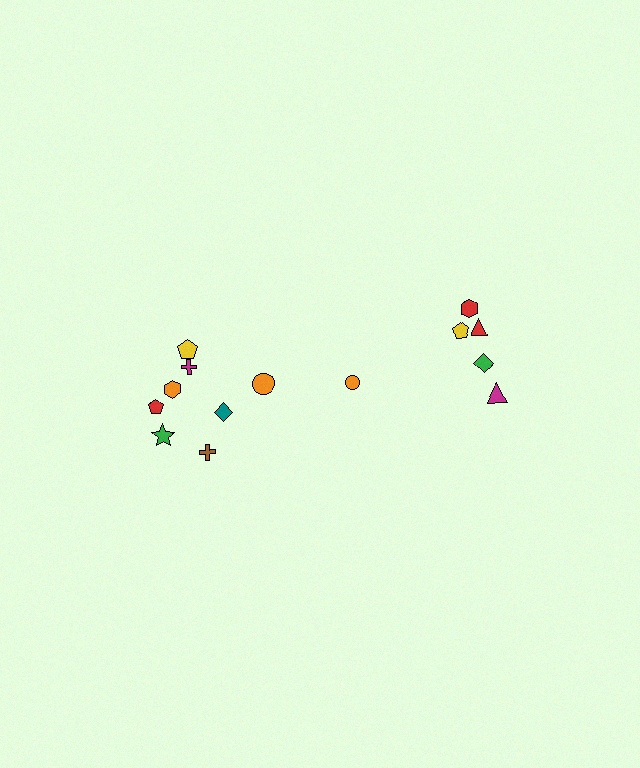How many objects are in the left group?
There are 8 objects.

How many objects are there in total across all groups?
There are 14 objects.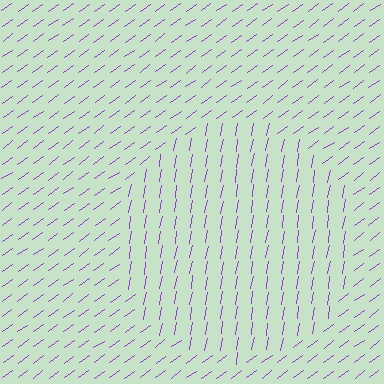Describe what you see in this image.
The image is filled with small purple line segments. A circle region in the image has lines oriented differently from the surrounding lines, creating a visible texture boundary.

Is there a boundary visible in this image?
Yes, there is a texture boundary formed by a change in line orientation.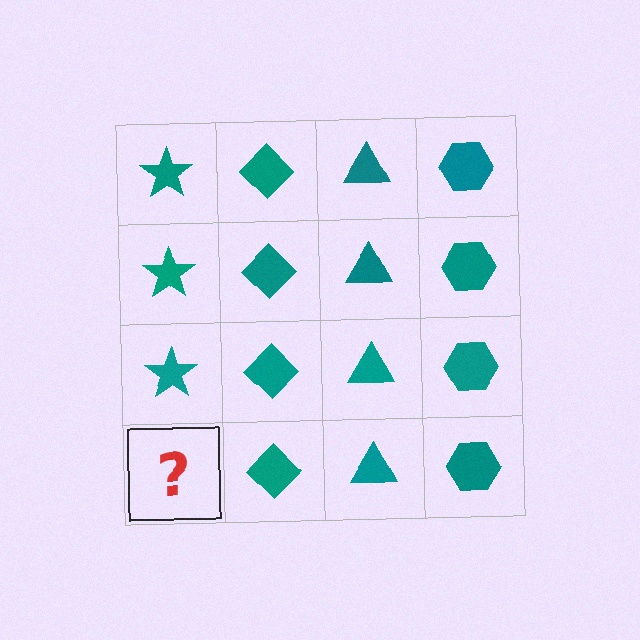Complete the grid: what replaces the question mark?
The question mark should be replaced with a teal star.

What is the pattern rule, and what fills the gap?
The rule is that each column has a consistent shape. The gap should be filled with a teal star.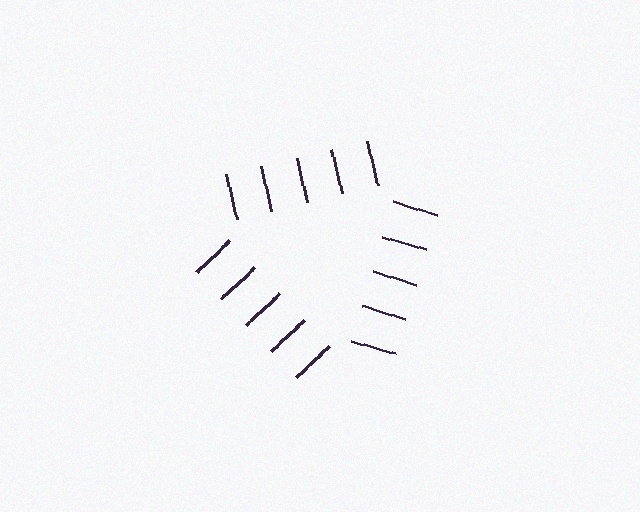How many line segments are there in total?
15 — 5 along each of the 3 edges.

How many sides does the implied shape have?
3 sides — the line-ends trace a triangle.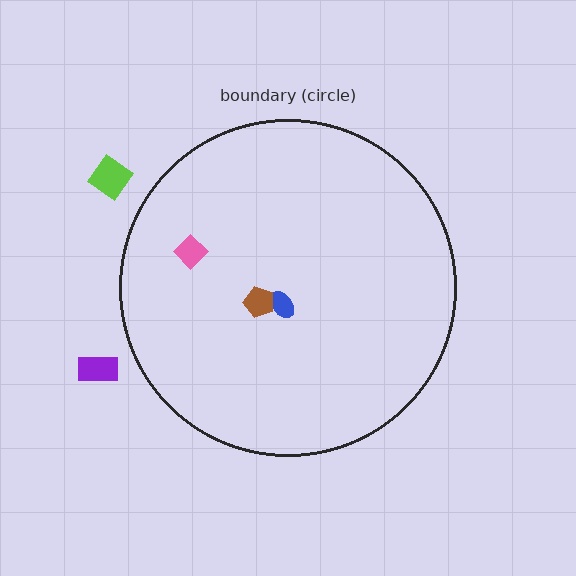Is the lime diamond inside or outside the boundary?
Outside.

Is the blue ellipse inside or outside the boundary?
Inside.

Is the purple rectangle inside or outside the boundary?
Outside.